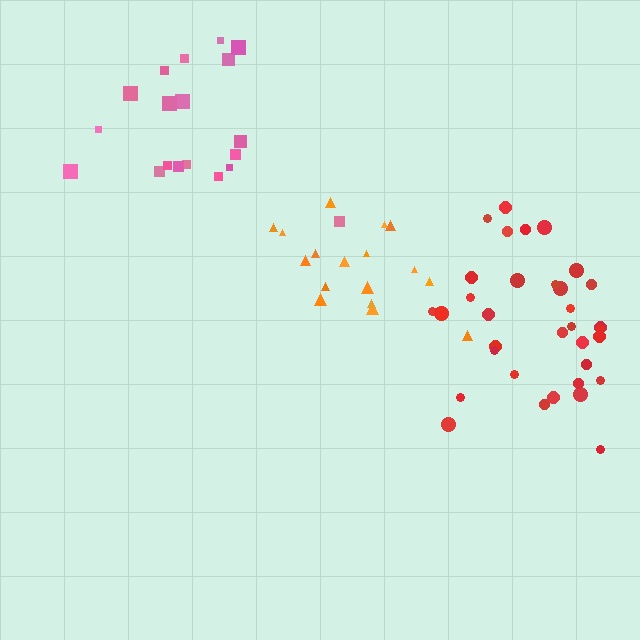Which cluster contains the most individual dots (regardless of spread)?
Red (34).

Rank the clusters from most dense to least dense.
red, orange, pink.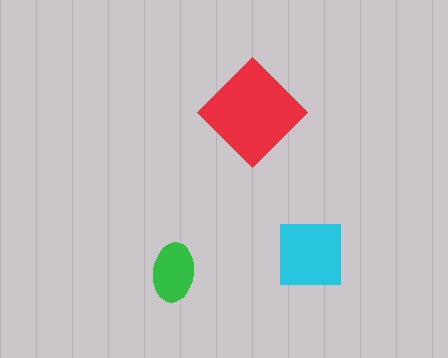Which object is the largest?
The red diamond.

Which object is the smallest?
The green ellipse.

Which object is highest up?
The red diamond is topmost.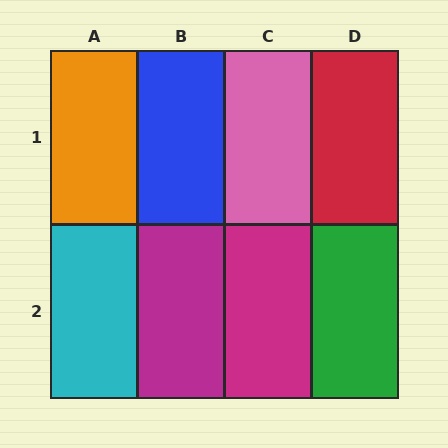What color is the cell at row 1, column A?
Orange.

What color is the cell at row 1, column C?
Pink.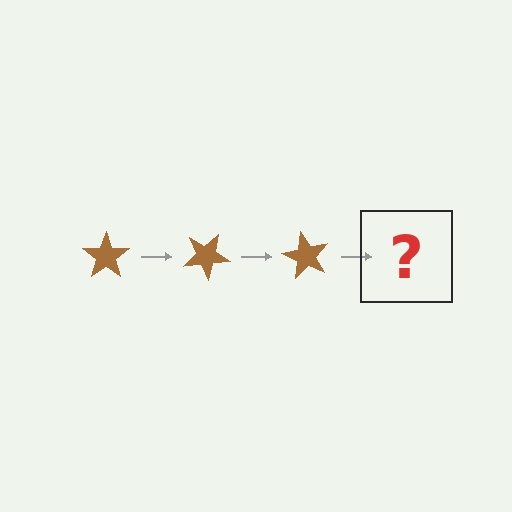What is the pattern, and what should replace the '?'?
The pattern is that the star rotates 30 degrees each step. The '?' should be a brown star rotated 90 degrees.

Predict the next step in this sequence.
The next step is a brown star rotated 90 degrees.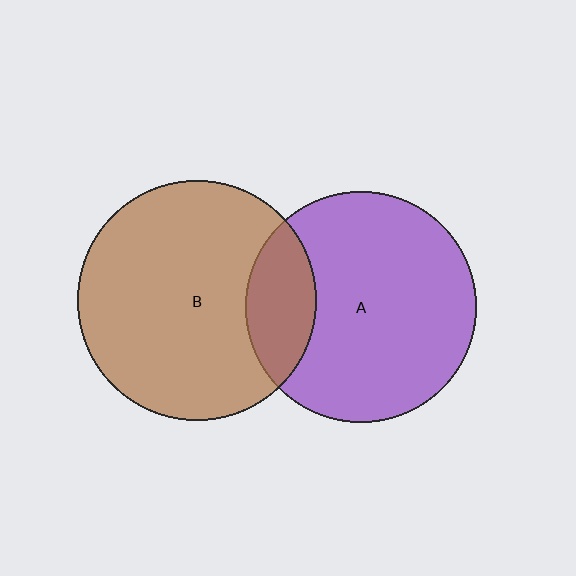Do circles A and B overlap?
Yes.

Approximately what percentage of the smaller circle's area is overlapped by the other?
Approximately 20%.